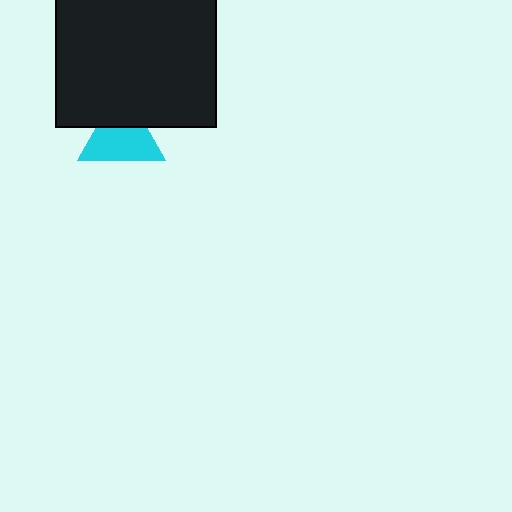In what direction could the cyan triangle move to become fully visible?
The cyan triangle could move down. That would shift it out from behind the black square entirely.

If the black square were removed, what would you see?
You would see the complete cyan triangle.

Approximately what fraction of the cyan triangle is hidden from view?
Roughly 33% of the cyan triangle is hidden behind the black square.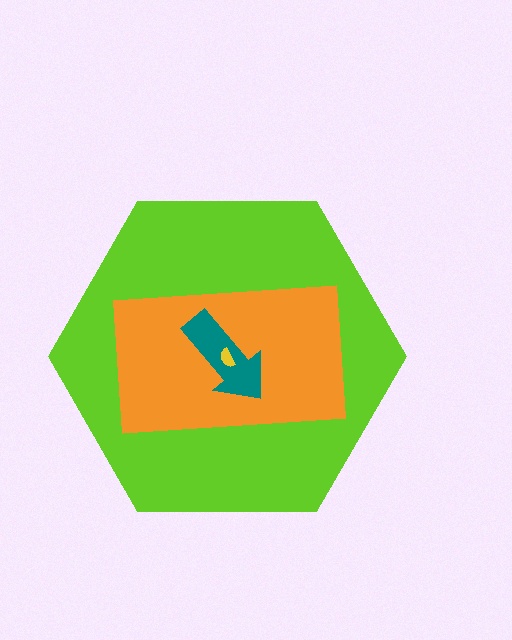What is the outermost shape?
The lime hexagon.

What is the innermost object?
The yellow semicircle.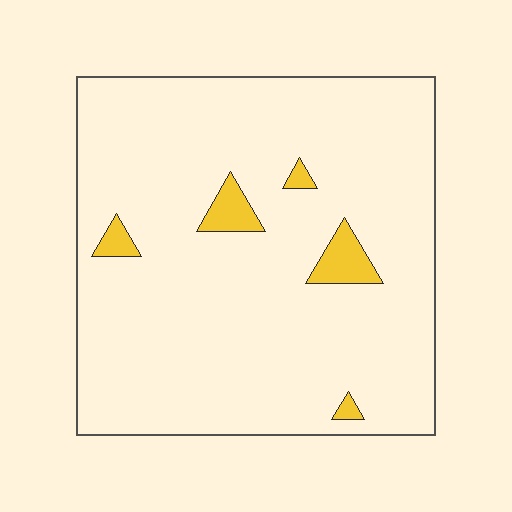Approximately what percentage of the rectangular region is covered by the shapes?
Approximately 5%.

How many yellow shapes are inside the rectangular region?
5.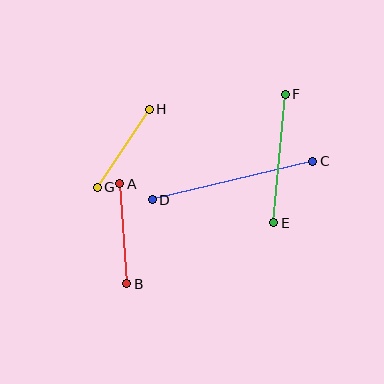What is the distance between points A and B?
The distance is approximately 100 pixels.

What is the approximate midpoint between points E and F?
The midpoint is at approximately (280, 158) pixels.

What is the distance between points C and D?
The distance is approximately 165 pixels.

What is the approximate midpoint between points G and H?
The midpoint is at approximately (123, 148) pixels.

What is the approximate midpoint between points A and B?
The midpoint is at approximately (123, 234) pixels.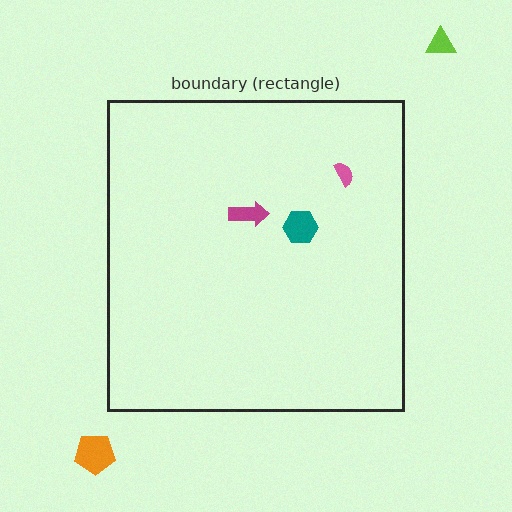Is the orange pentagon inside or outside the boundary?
Outside.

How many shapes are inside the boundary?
3 inside, 2 outside.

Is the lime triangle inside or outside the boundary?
Outside.